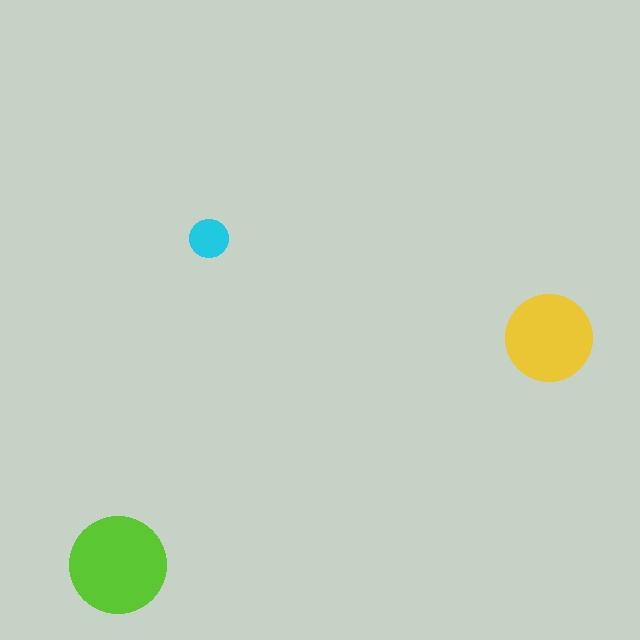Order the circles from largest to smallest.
the lime one, the yellow one, the cyan one.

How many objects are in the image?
There are 3 objects in the image.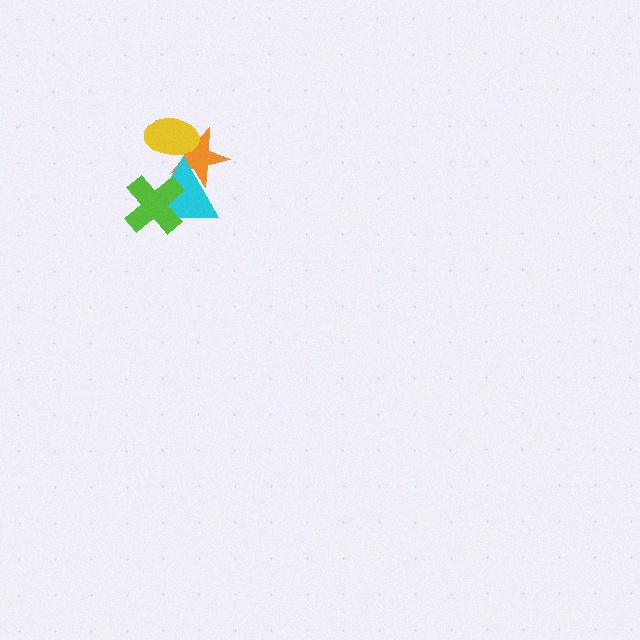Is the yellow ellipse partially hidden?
Yes, it is partially covered by another shape.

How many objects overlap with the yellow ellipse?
2 objects overlap with the yellow ellipse.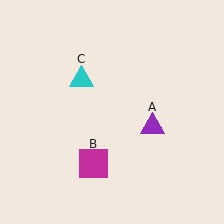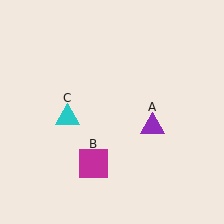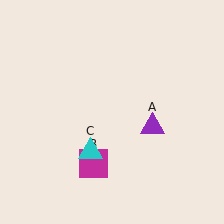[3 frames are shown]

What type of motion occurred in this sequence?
The cyan triangle (object C) rotated counterclockwise around the center of the scene.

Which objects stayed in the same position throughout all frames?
Purple triangle (object A) and magenta square (object B) remained stationary.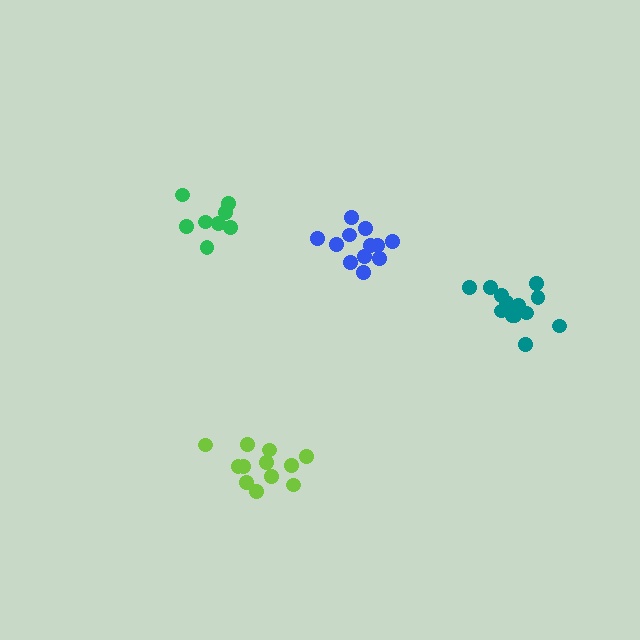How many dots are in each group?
Group 1: 8 dots, Group 2: 12 dots, Group 3: 13 dots, Group 4: 12 dots (45 total).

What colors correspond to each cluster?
The clusters are colored: green, lime, teal, blue.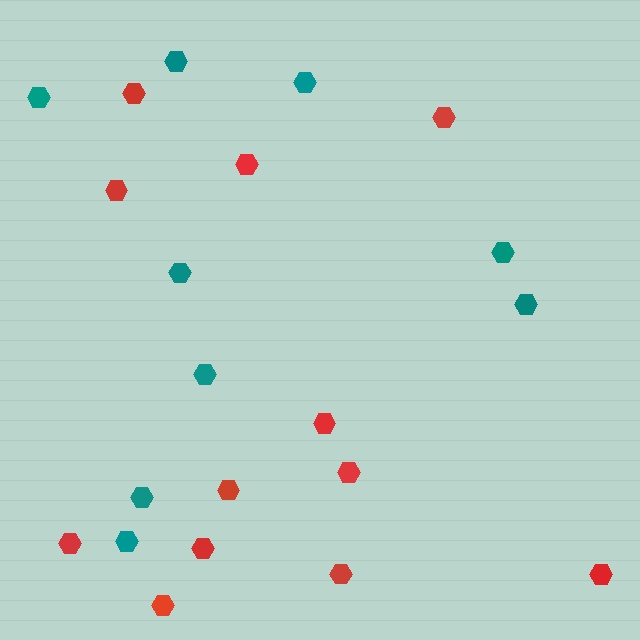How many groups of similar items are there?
There are 2 groups: one group of teal hexagons (9) and one group of red hexagons (12).